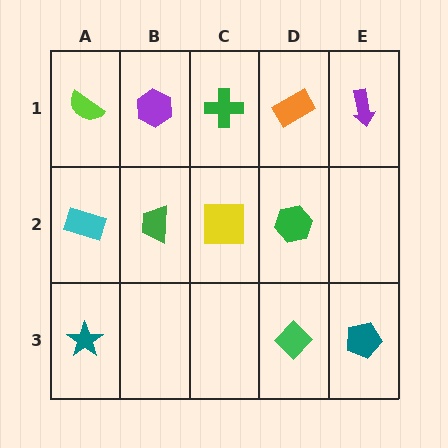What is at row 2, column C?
A yellow square.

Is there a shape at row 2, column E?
No, that cell is empty.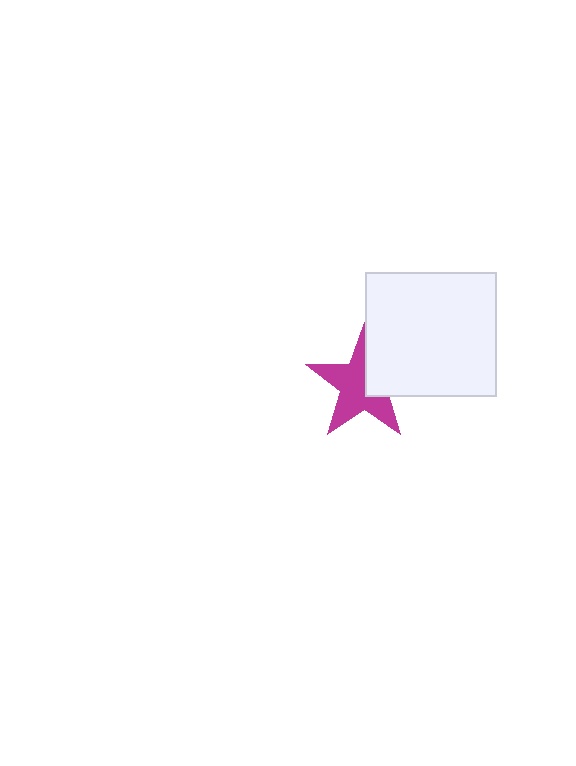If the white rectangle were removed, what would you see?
You would see the complete magenta star.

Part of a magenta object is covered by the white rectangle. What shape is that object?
It is a star.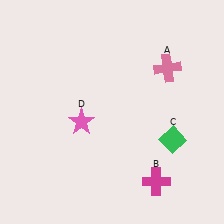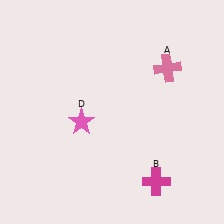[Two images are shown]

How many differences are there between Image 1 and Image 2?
There is 1 difference between the two images.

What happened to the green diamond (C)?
The green diamond (C) was removed in Image 2. It was in the bottom-right area of Image 1.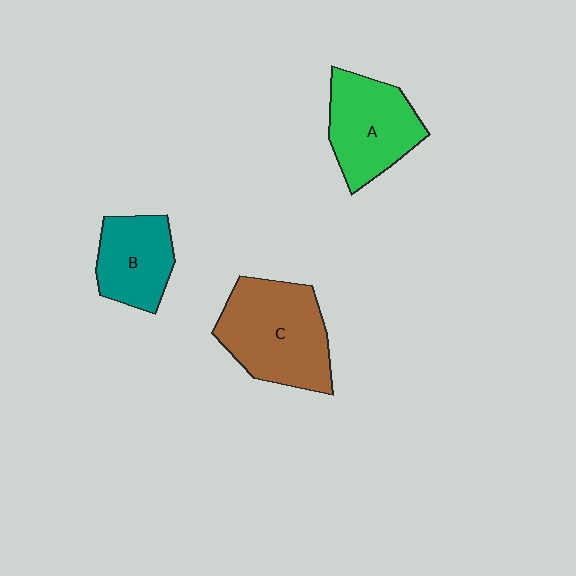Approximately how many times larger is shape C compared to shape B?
Approximately 1.6 times.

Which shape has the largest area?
Shape C (brown).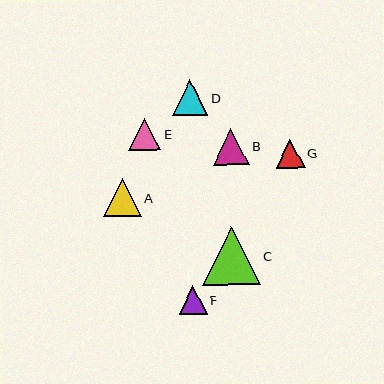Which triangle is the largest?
Triangle C is the largest with a size of approximately 57 pixels.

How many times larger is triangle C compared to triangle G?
Triangle C is approximately 2.0 times the size of triangle G.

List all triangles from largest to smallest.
From largest to smallest: C, A, B, D, E, G, F.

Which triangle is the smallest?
Triangle F is the smallest with a size of approximately 28 pixels.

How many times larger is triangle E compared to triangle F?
Triangle E is approximately 1.1 times the size of triangle F.